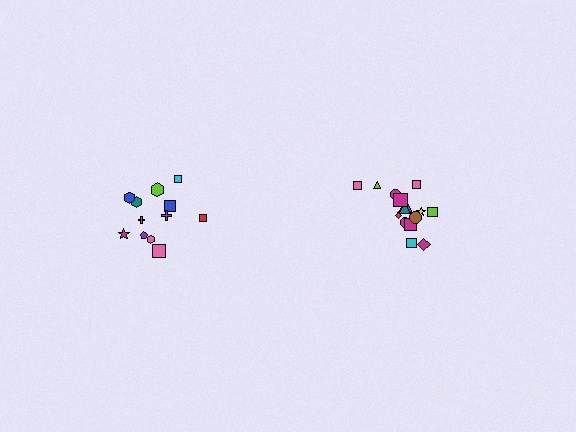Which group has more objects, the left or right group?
The right group.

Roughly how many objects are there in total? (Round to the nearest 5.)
Roughly 25 objects in total.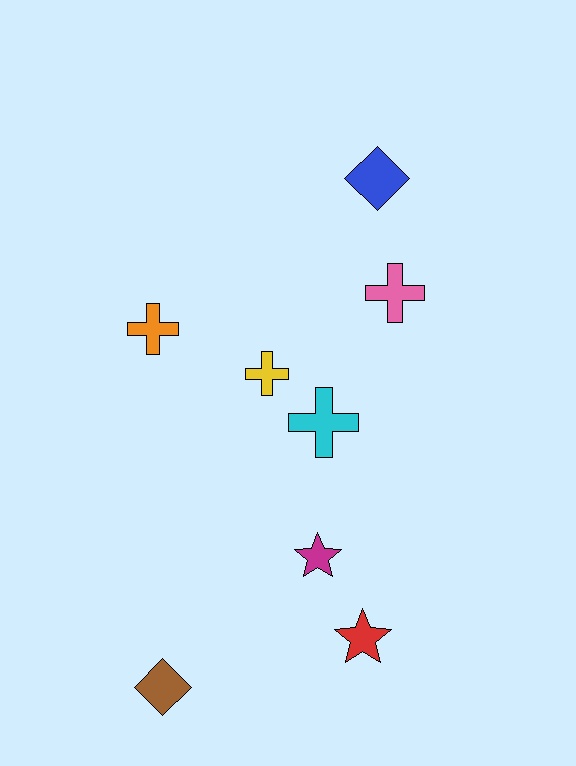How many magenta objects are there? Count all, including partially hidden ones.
There is 1 magenta object.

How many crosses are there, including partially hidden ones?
There are 4 crosses.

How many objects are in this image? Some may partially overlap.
There are 8 objects.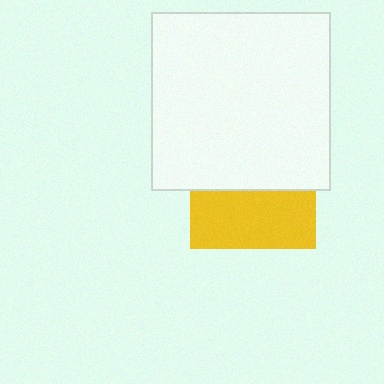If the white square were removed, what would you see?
You would see the complete yellow square.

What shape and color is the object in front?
The object in front is a white square.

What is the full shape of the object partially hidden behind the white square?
The partially hidden object is a yellow square.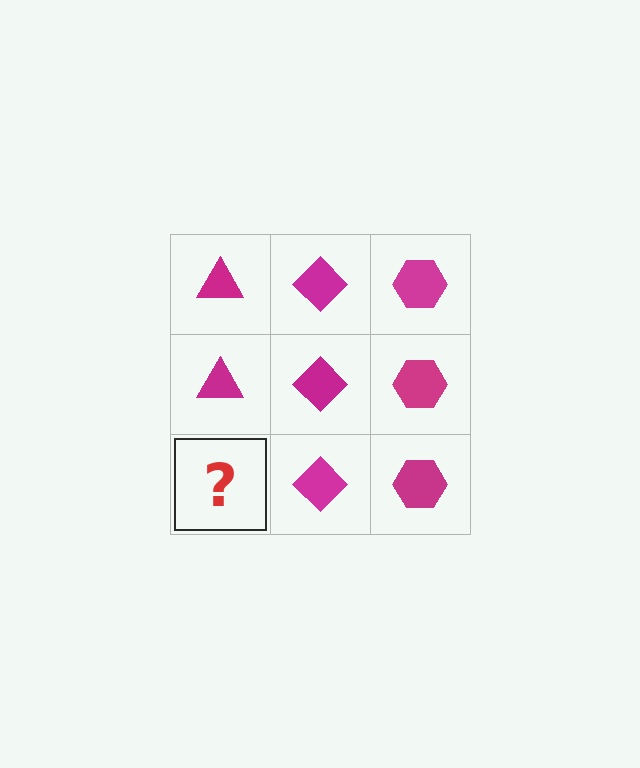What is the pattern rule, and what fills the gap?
The rule is that each column has a consistent shape. The gap should be filled with a magenta triangle.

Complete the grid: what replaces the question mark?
The question mark should be replaced with a magenta triangle.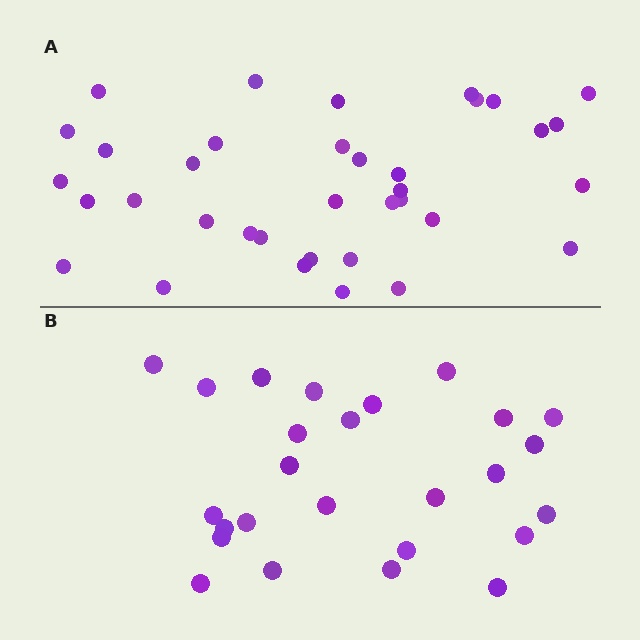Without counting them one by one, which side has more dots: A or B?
Region A (the top region) has more dots.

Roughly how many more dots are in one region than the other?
Region A has roughly 10 or so more dots than region B.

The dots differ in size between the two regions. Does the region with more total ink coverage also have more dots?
No. Region B has more total ink coverage because its dots are larger, but region A actually contains more individual dots. Total area can be misleading — the number of items is what matters here.